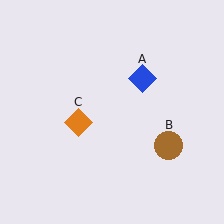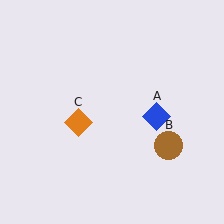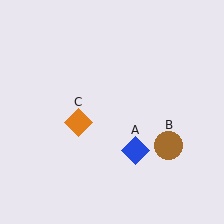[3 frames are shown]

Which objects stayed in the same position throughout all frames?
Brown circle (object B) and orange diamond (object C) remained stationary.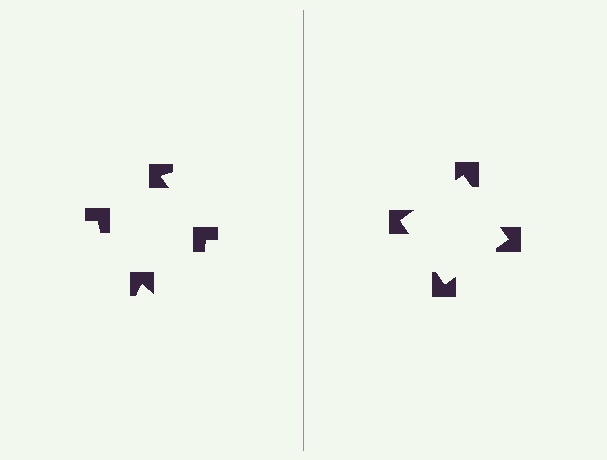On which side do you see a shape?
An illusory square appears on the right side. On the left side the wedge cuts are rotated, so no coherent shape forms.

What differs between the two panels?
The notched squares are positioned identically on both sides; only the wedge orientations differ. On the right they align to a square; on the left they are misaligned.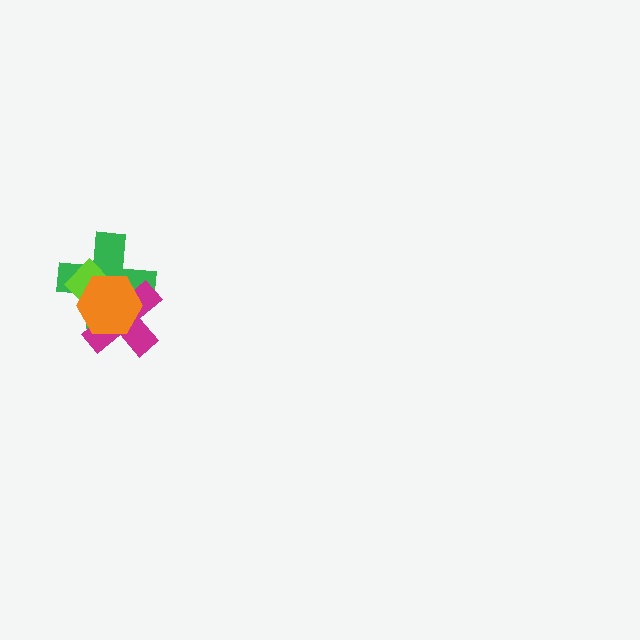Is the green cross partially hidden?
Yes, it is partially covered by another shape.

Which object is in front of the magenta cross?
The orange hexagon is in front of the magenta cross.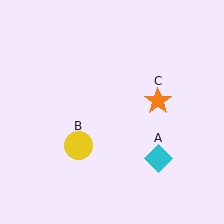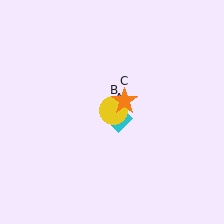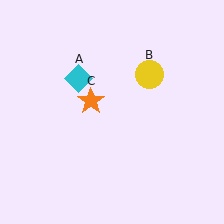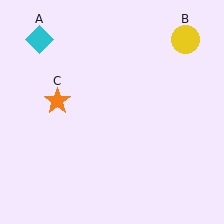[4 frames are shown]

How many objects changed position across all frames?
3 objects changed position: cyan diamond (object A), yellow circle (object B), orange star (object C).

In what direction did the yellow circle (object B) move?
The yellow circle (object B) moved up and to the right.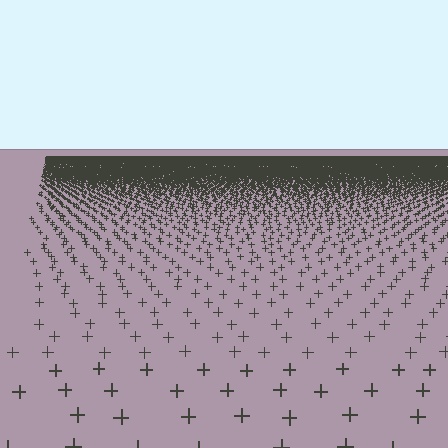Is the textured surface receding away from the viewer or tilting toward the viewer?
The surface is receding away from the viewer. Texture elements get smaller and denser toward the top.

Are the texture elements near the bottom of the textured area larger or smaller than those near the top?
Larger. Near the bottom, elements are closer to the viewer and appear at a bigger on-screen size.